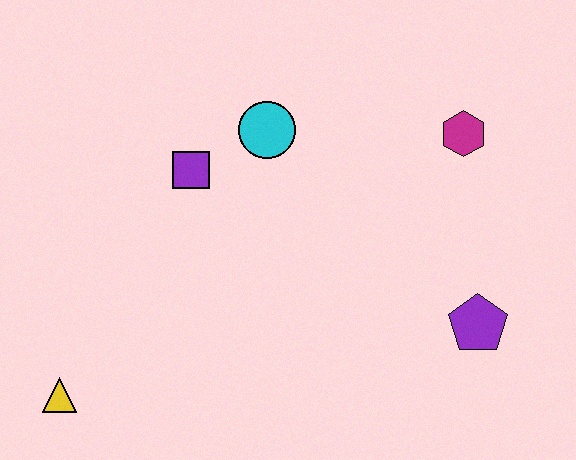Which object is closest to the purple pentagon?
The magenta hexagon is closest to the purple pentagon.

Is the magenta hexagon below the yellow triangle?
No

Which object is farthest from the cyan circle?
The yellow triangle is farthest from the cyan circle.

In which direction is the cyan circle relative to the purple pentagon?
The cyan circle is to the left of the purple pentagon.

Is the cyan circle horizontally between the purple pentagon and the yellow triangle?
Yes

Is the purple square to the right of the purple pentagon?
No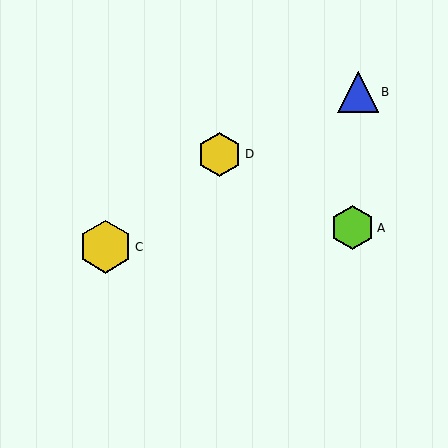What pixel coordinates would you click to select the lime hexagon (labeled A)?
Click at (352, 228) to select the lime hexagon A.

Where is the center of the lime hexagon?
The center of the lime hexagon is at (352, 228).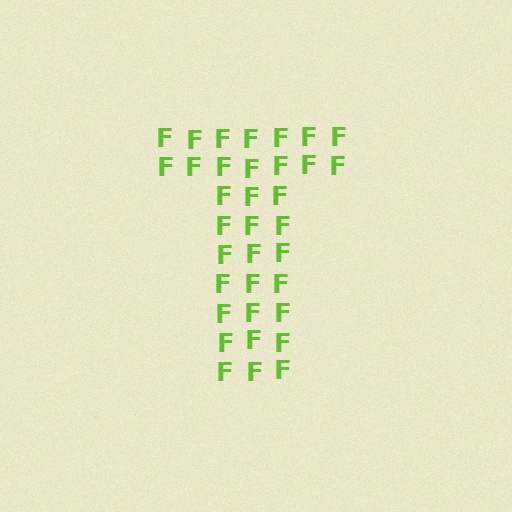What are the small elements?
The small elements are letter F's.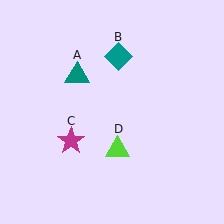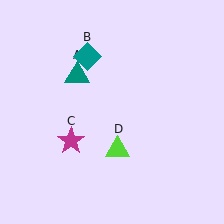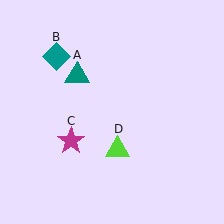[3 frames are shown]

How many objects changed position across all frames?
1 object changed position: teal diamond (object B).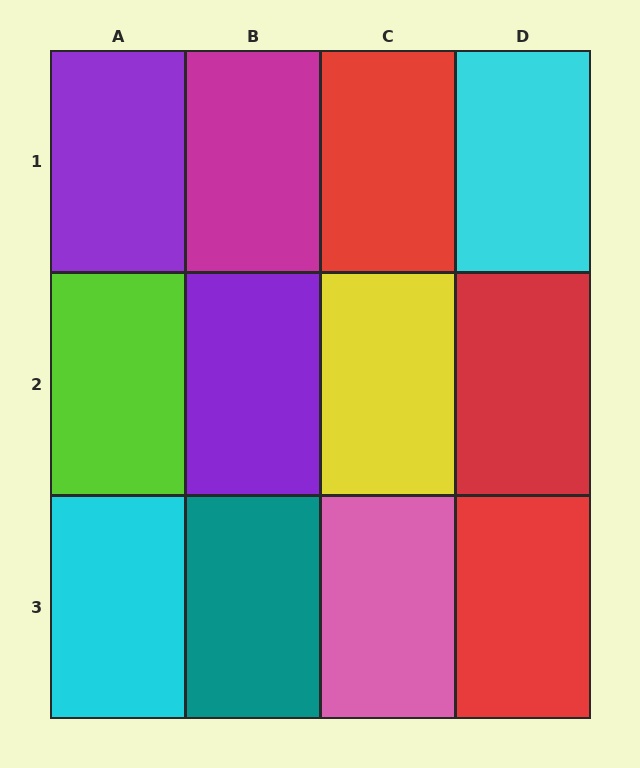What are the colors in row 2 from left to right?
Lime, purple, yellow, red.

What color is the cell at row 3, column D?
Red.